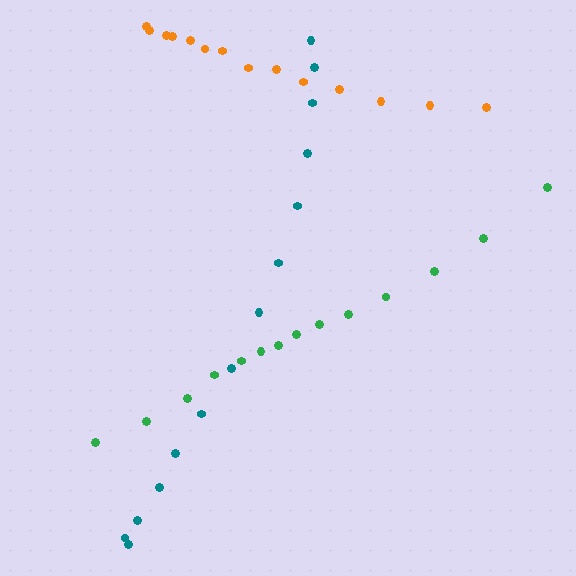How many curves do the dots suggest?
There are 3 distinct paths.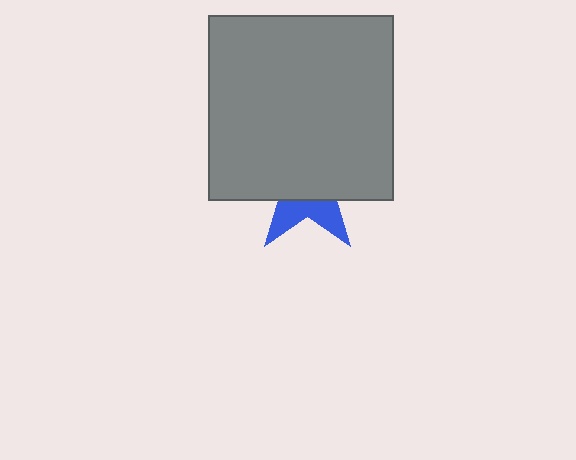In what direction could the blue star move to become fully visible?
The blue star could move down. That would shift it out from behind the gray square entirely.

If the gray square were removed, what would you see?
You would see the complete blue star.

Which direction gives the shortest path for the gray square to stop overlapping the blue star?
Moving up gives the shortest separation.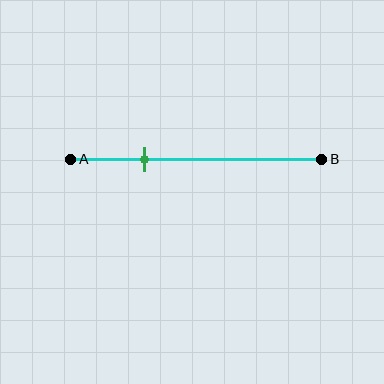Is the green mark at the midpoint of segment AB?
No, the mark is at about 30% from A, not at the 50% midpoint.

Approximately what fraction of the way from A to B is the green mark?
The green mark is approximately 30% of the way from A to B.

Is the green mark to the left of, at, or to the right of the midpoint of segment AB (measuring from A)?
The green mark is to the left of the midpoint of segment AB.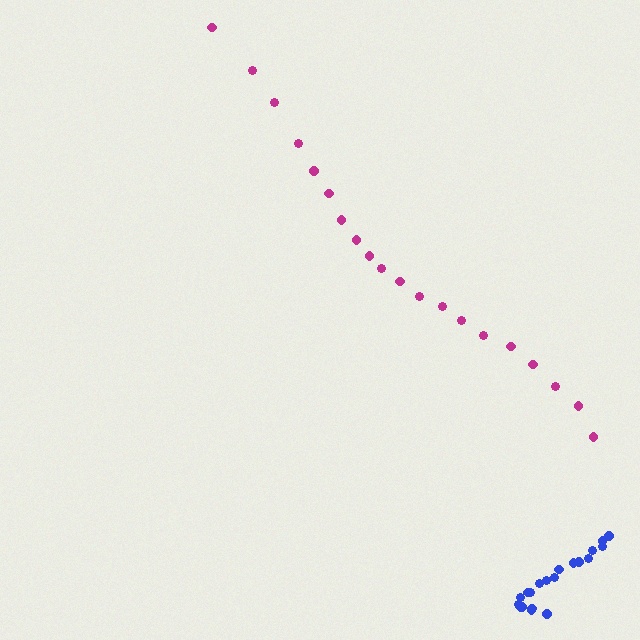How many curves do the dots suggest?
There are 2 distinct paths.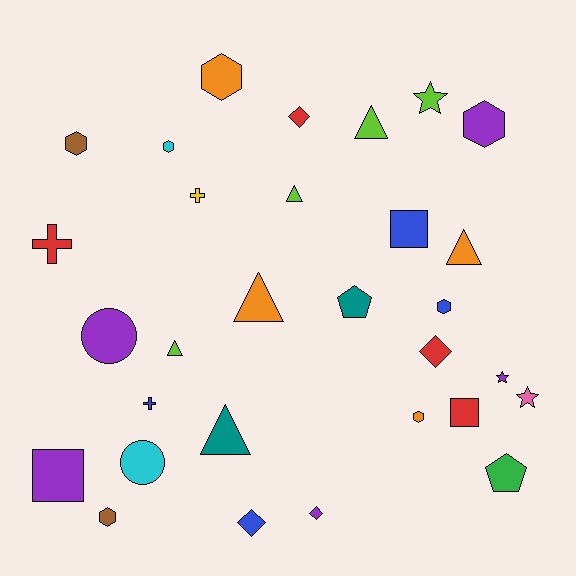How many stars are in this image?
There are 3 stars.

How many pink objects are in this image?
There is 1 pink object.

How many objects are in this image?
There are 30 objects.